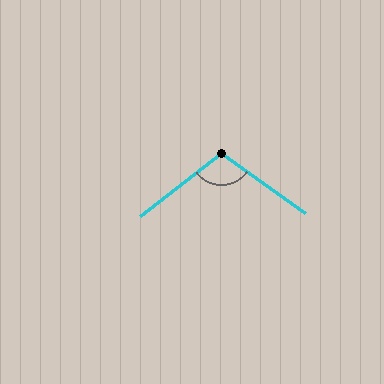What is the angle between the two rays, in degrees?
Approximately 107 degrees.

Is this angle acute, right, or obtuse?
It is obtuse.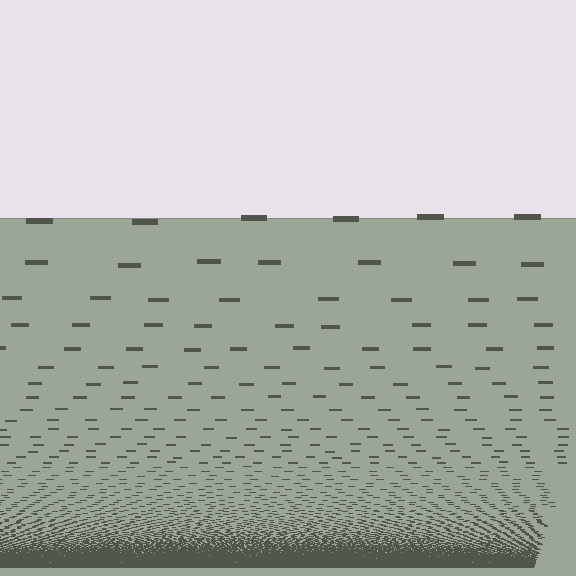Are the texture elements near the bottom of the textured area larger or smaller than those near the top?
Smaller. The gradient is inverted — elements near the bottom are smaller and denser.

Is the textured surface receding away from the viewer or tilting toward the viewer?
The surface appears to tilt toward the viewer. Texture elements get larger and sparser toward the top.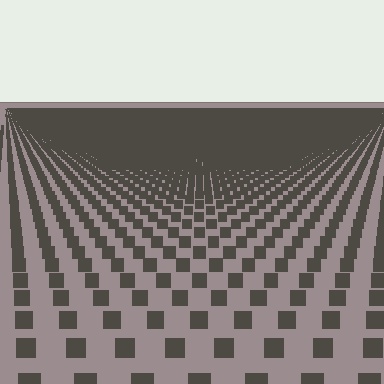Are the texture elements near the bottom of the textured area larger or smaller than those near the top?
Larger. Near the bottom, elements are closer to the viewer and appear at a bigger on-screen size.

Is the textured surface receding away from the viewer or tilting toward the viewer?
The surface is receding away from the viewer. Texture elements get smaller and denser toward the top.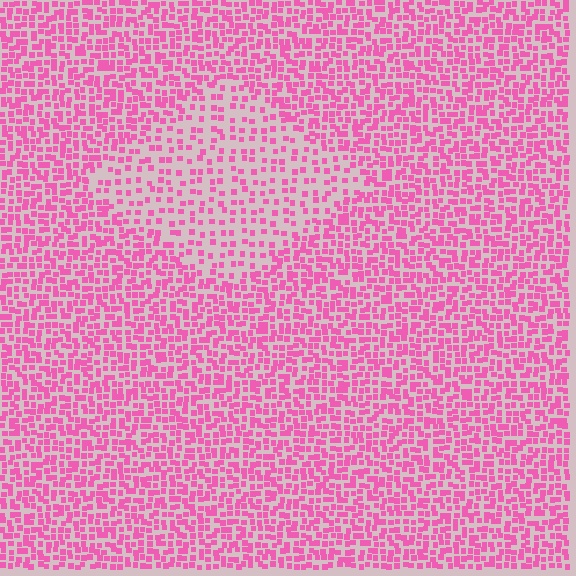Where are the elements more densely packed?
The elements are more densely packed outside the diamond boundary.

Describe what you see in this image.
The image contains small pink elements arranged at two different densities. A diamond-shaped region is visible where the elements are less densely packed than the surrounding area.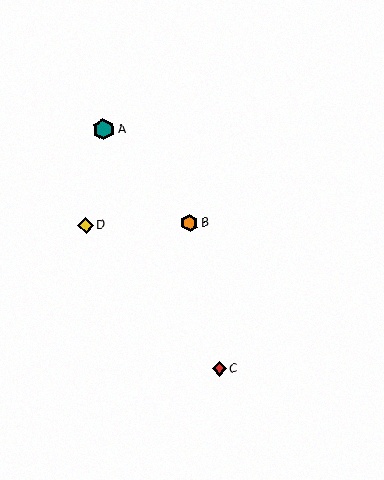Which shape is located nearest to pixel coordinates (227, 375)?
The red diamond (labeled C) at (219, 369) is nearest to that location.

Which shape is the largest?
The teal hexagon (labeled A) is the largest.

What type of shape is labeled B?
Shape B is an orange hexagon.